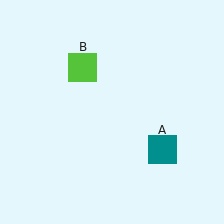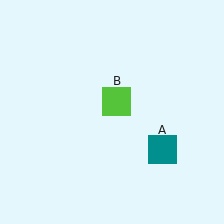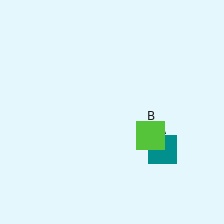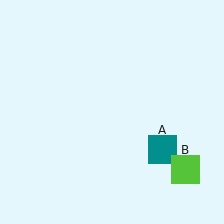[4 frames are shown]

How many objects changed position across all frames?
1 object changed position: lime square (object B).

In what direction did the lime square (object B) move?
The lime square (object B) moved down and to the right.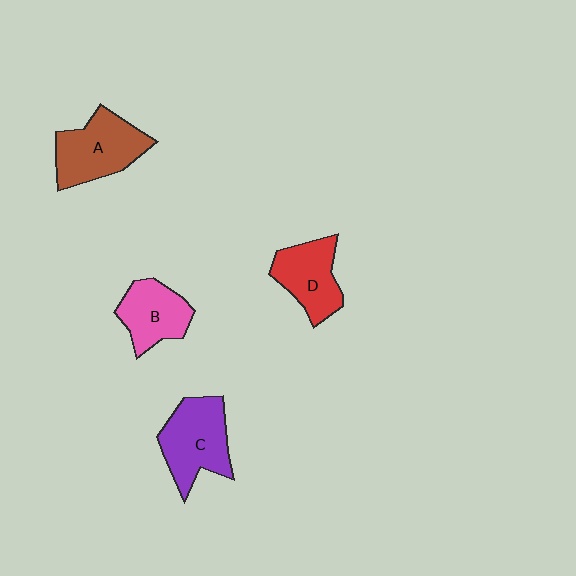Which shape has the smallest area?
Shape B (pink).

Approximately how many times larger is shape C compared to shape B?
Approximately 1.3 times.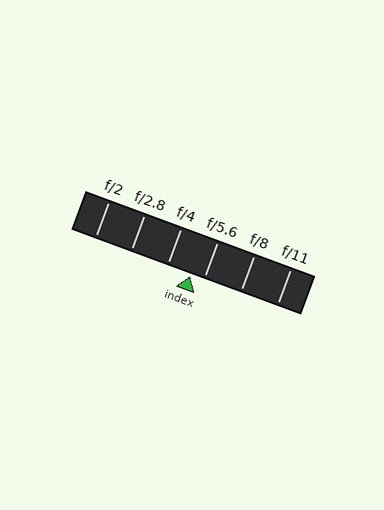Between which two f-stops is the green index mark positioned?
The index mark is between f/4 and f/5.6.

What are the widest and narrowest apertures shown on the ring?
The widest aperture shown is f/2 and the narrowest is f/11.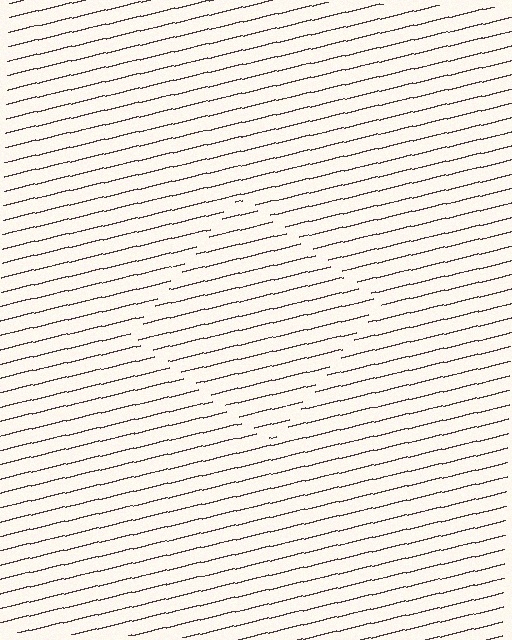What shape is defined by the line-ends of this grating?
An illusory square. The interior of the shape contains the same grating, shifted by half a period — the contour is defined by the phase discontinuity where line-ends from the inner and outer gratings abut.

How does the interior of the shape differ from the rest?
The interior of the shape contains the same grating, shifted by half a period — the contour is defined by the phase discontinuity where line-ends from the inner and outer gratings abut.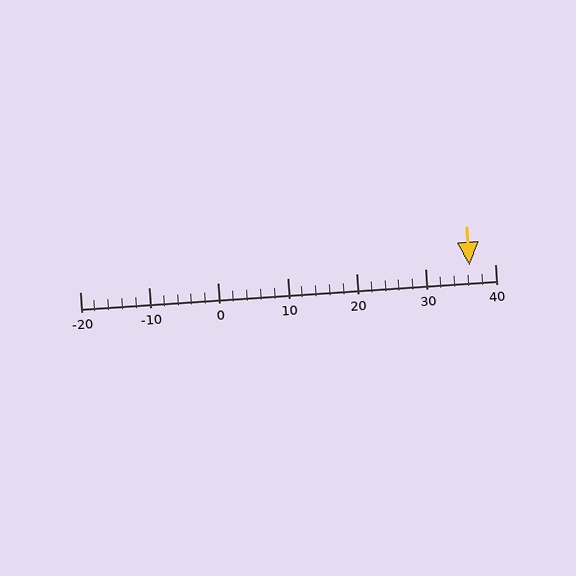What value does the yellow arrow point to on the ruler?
The yellow arrow points to approximately 36.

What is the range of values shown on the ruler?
The ruler shows values from -20 to 40.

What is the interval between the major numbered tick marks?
The major tick marks are spaced 10 units apart.